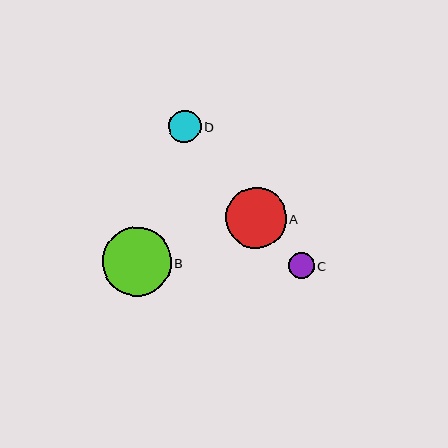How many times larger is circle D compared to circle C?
Circle D is approximately 1.2 times the size of circle C.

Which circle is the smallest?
Circle C is the smallest with a size of approximately 26 pixels.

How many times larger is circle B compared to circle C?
Circle B is approximately 2.6 times the size of circle C.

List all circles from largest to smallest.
From largest to smallest: B, A, D, C.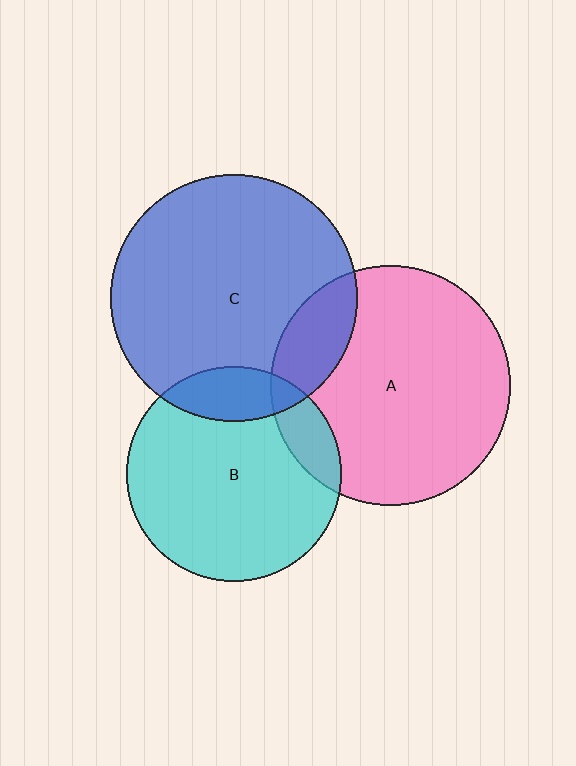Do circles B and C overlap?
Yes.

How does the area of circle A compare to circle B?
Approximately 1.3 times.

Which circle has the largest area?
Circle C (blue).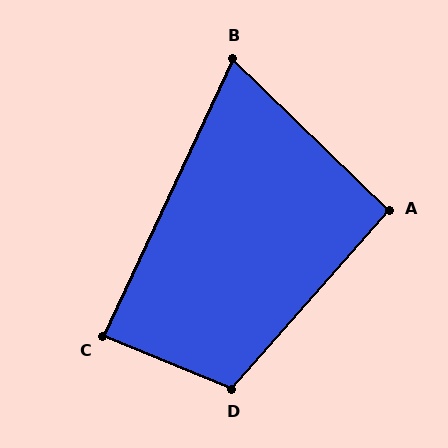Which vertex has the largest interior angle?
D, at approximately 109 degrees.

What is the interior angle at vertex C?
Approximately 87 degrees (approximately right).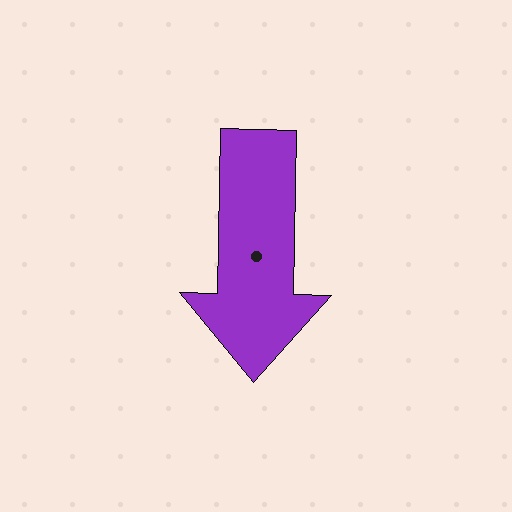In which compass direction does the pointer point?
South.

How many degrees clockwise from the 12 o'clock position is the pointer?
Approximately 181 degrees.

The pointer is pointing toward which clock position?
Roughly 6 o'clock.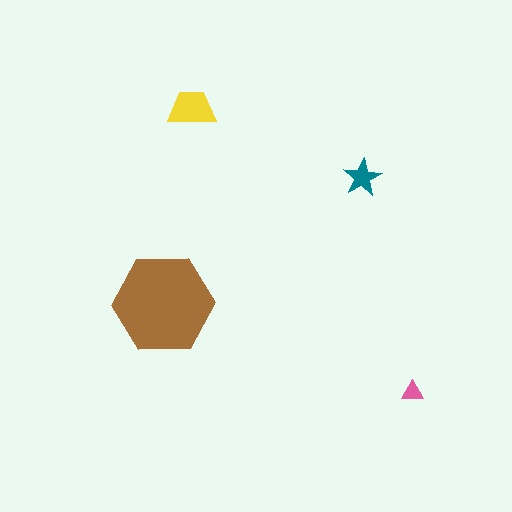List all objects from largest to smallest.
The brown hexagon, the yellow trapezoid, the teal star, the pink triangle.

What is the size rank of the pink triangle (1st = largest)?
4th.